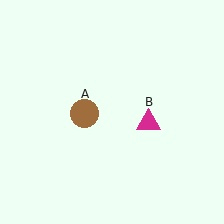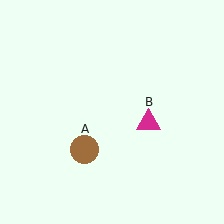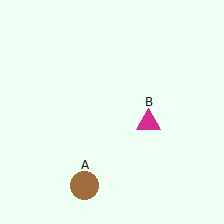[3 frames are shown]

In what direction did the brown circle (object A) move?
The brown circle (object A) moved down.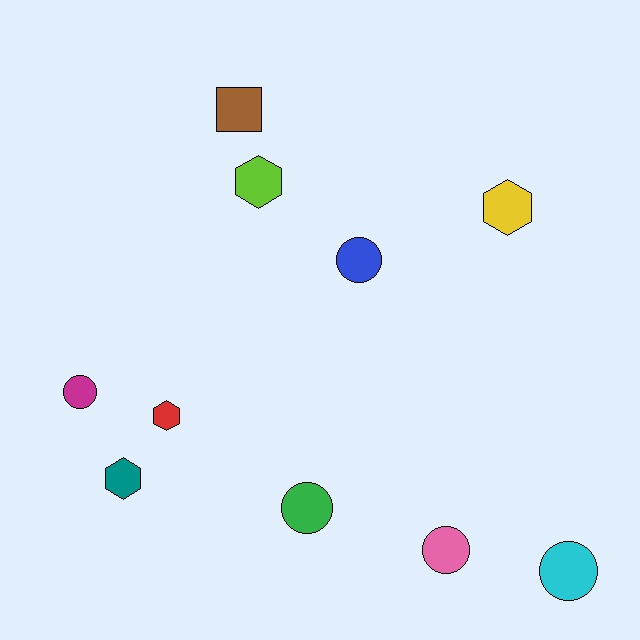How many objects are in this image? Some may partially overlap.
There are 10 objects.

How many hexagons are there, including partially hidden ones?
There are 4 hexagons.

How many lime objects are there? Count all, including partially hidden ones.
There is 1 lime object.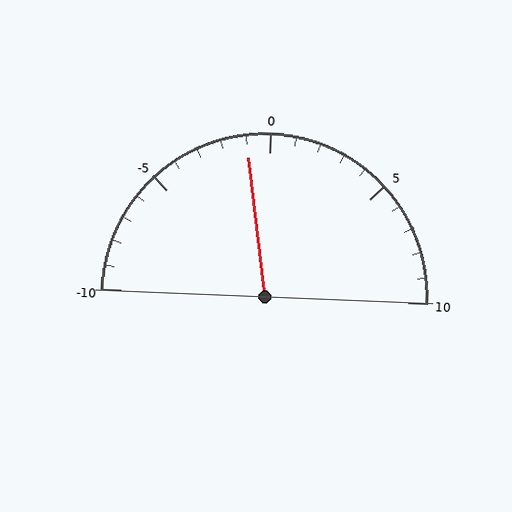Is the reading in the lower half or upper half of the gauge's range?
The reading is in the lower half of the range (-10 to 10).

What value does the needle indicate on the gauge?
The needle indicates approximately -1.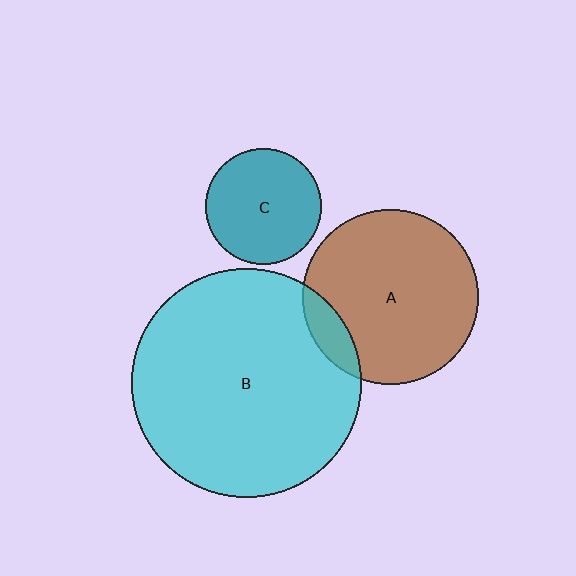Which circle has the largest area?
Circle B (cyan).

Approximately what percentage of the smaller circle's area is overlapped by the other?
Approximately 10%.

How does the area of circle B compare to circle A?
Approximately 1.7 times.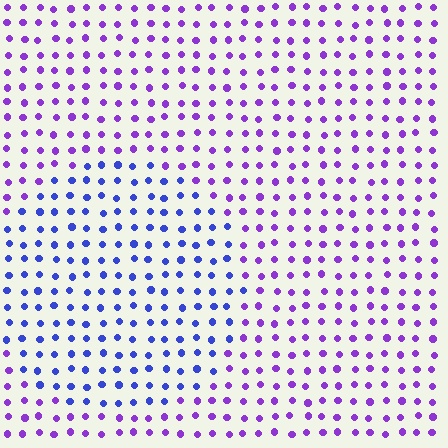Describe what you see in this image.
The image is filled with small purple elements in a uniform arrangement. A circle-shaped region is visible where the elements are tinted to a slightly different hue, forming a subtle color boundary.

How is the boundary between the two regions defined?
The boundary is defined purely by a slight shift in hue (about 40 degrees). Spacing, size, and orientation are identical on both sides.